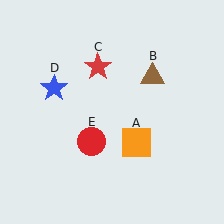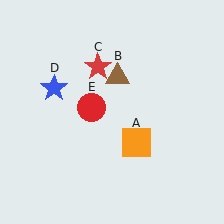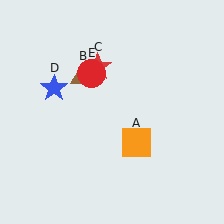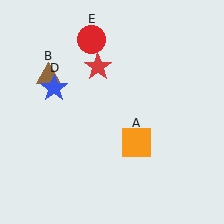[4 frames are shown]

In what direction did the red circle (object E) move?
The red circle (object E) moved up.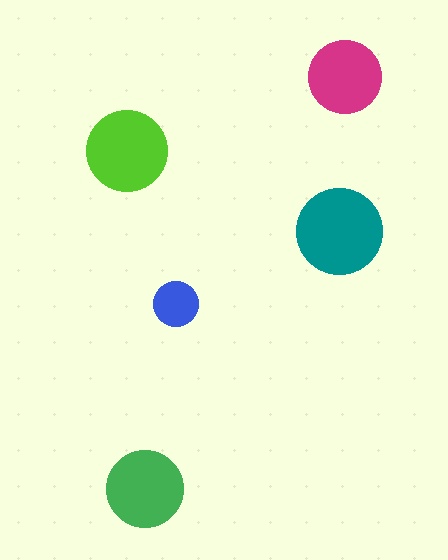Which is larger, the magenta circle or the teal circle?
The teal one.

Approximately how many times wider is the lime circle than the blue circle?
About 2 times wider.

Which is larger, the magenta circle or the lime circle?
The lime one.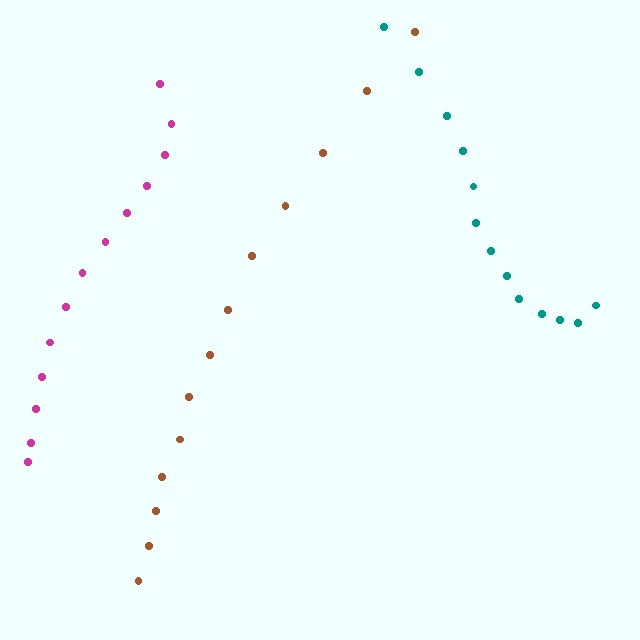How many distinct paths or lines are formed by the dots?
There are 3 distinct paths.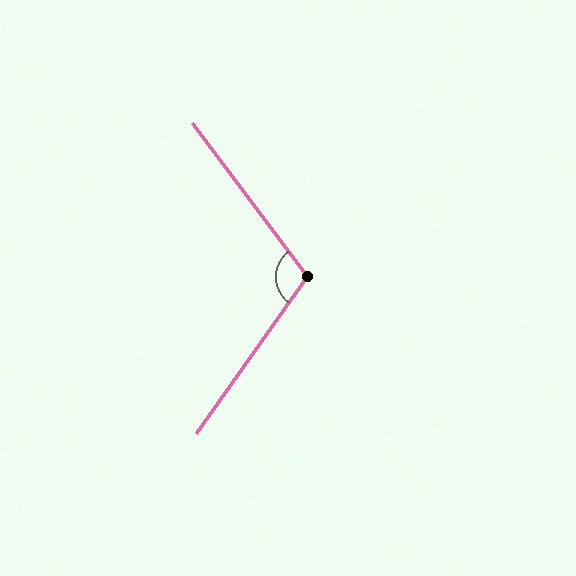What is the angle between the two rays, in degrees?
Approximately 108 degrees.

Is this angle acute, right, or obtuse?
It is obtuse.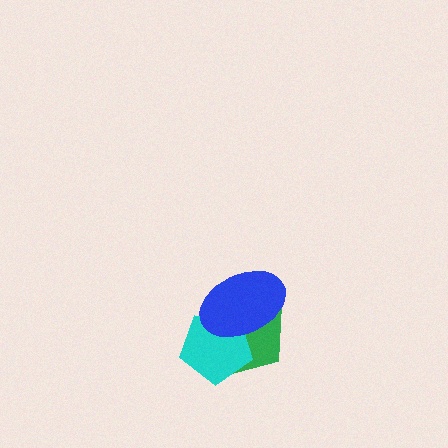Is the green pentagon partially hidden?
Yes, it is partially covered by another shape.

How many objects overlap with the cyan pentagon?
2 objects overlap with the cyan pentagon.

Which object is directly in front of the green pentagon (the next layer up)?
The cyan pentagon is directly in front of the green pentagon.